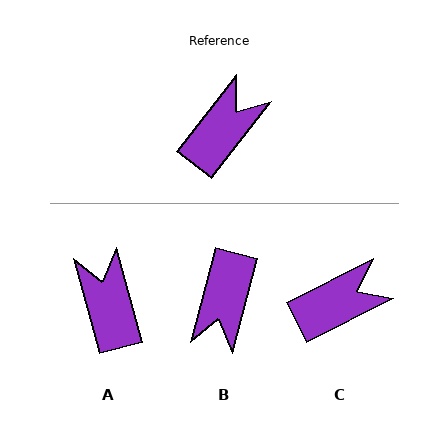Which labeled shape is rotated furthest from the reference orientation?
B, about 157 degrees away.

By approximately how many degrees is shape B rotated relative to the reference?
Approximately 157 degrees clockwise.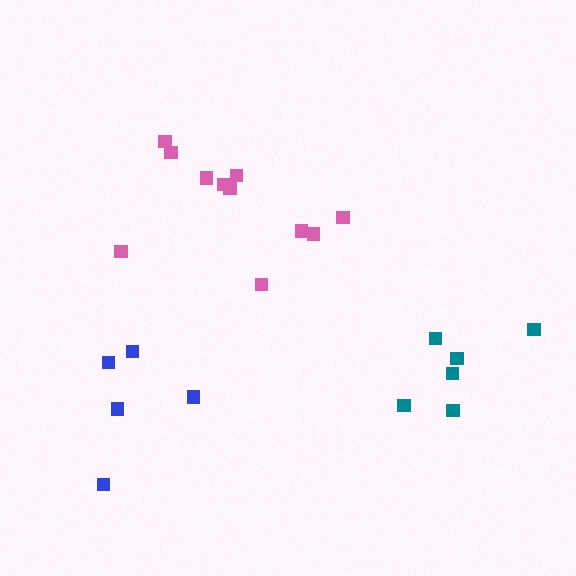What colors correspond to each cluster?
The clusters are colored: pink, teal, blue.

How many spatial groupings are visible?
There are 3 spatial groupings.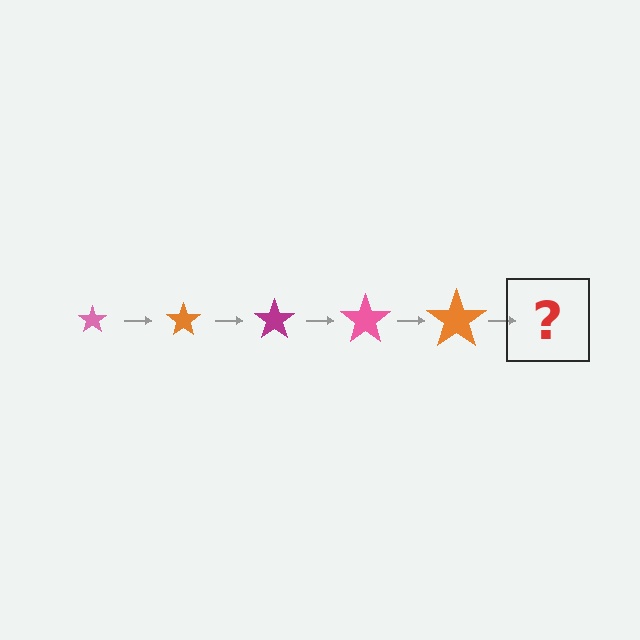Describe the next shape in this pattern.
It should be a magenta star, larger than the previous one.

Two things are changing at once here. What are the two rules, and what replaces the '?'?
The two rules are that the star grows larger each step and the color cycles through pink, orange, and magenta. The '?' should be a magenta star, larger than the previous one.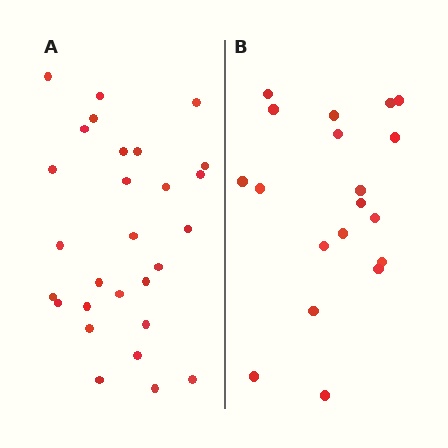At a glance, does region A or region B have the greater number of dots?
Region A (the left region) has more dots.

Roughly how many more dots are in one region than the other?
Region A has roughly 8 or so more dots than region B.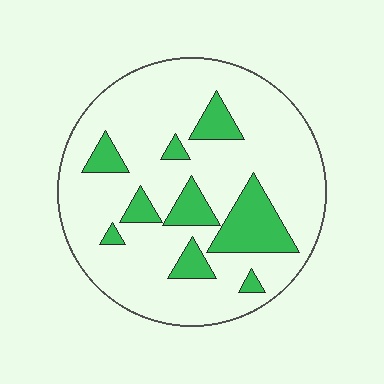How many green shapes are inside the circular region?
9.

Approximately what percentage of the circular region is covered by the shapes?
Approximately 20%.